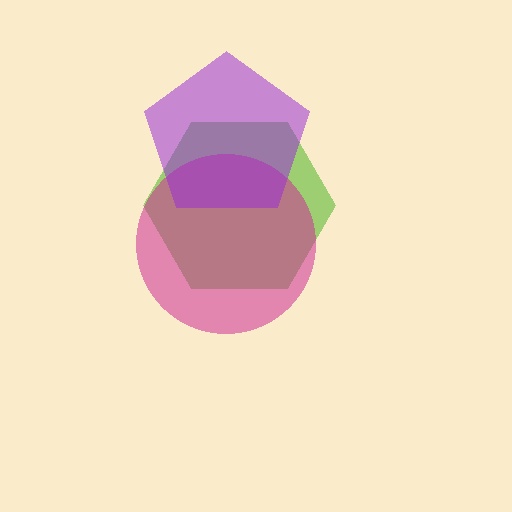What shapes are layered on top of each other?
The layered shapes are: a lime hexagon, a magenta circle, a purple pentagon.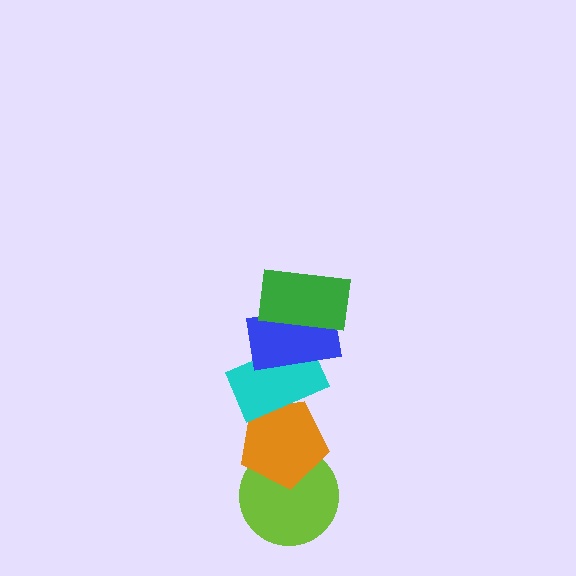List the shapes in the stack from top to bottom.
From top to bottom: the green rectangle, the blue rectangle, the cyan rectangle, the orange pentagon, the lime circle.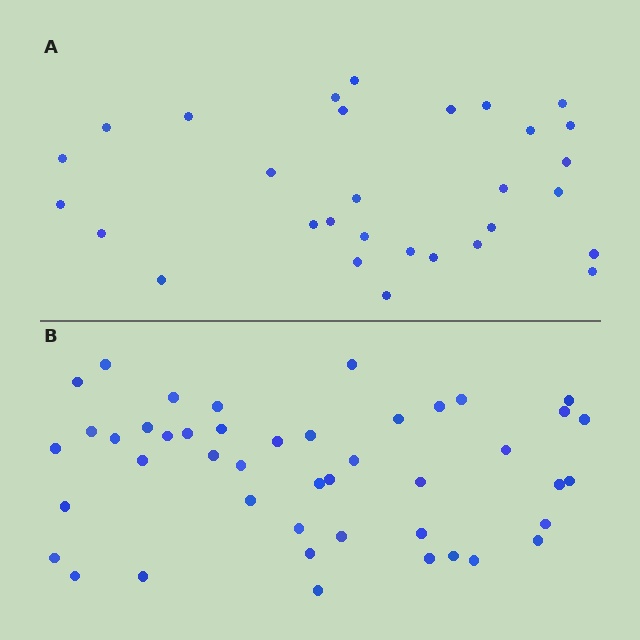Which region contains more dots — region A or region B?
Region B (the bottom region) has more dots.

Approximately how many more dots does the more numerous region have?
Region B has approximately 15 more dots than region A.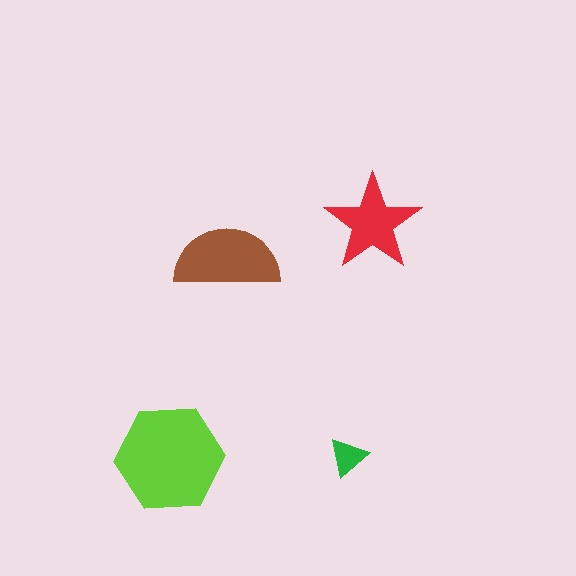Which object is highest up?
The red star is topmost.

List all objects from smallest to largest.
The green triangle, the red star, the brown semicircle, the lime hexagon.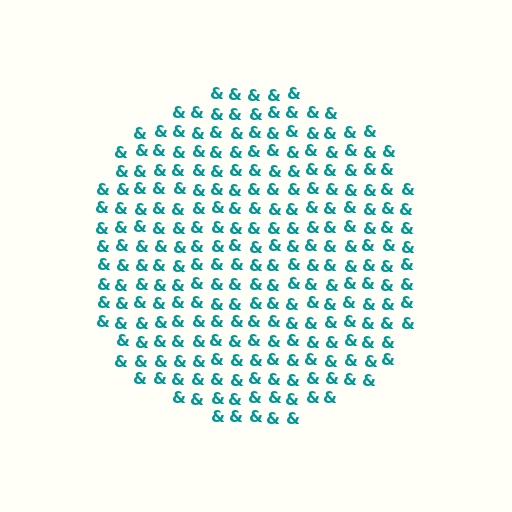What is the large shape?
The large shape is a circle.